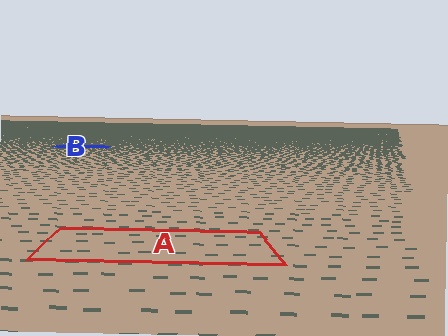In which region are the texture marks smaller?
The texture marks are smaller in region B, because it is farther away.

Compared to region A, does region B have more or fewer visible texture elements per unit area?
Region B has more texture elements per unit area — they are packed more densely because it is farther away.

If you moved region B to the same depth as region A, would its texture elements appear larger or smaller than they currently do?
They would appear larger. At a closer depth, the same texture elements are projected at a bigger on-screen size.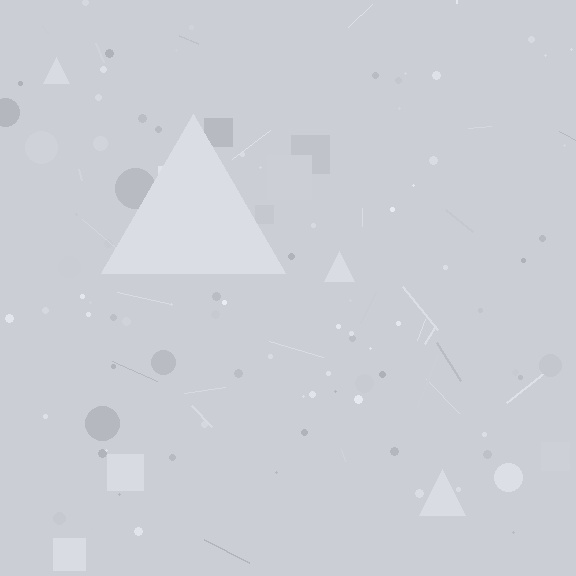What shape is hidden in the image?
A triangle is hidden in the image.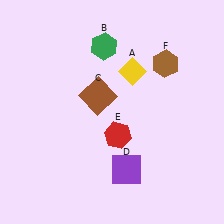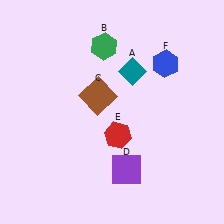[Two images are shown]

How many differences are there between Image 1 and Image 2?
There are 2 differences between the two images.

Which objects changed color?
A changed from yellow to teal. F changed from brown to blue.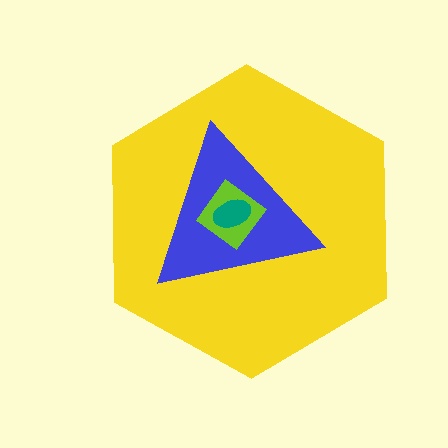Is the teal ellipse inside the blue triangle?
Yes.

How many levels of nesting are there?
4.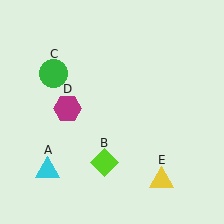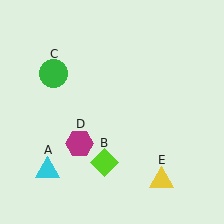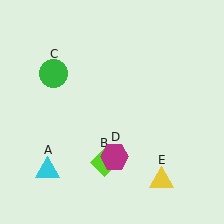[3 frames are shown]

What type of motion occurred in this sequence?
The magenta hexagon (object D) rotated counterclockwise around the center of the scene.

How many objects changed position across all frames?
1 object changed position: magenta hexagon (object D).